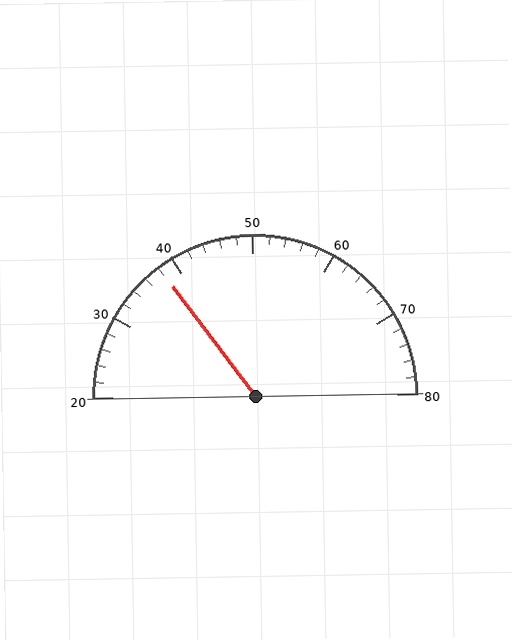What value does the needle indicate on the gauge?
The needle indicates approximately 38.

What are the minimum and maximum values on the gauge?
The gauge ranges from 20 to 80.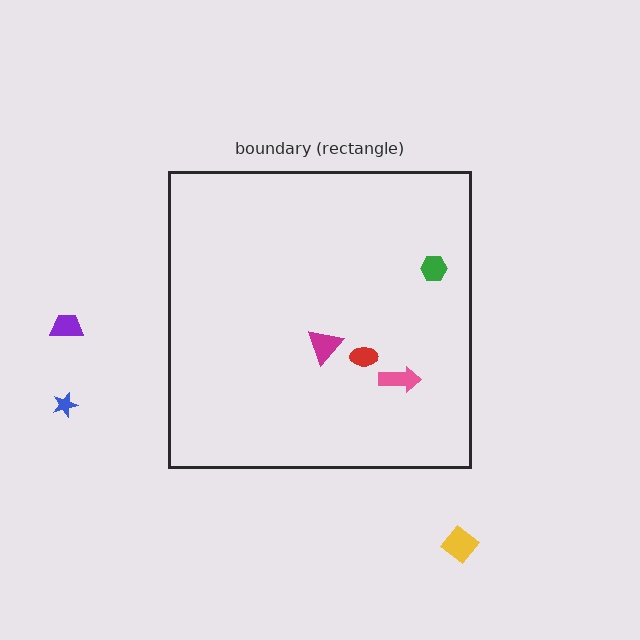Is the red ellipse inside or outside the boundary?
Inside.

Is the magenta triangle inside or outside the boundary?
Inside.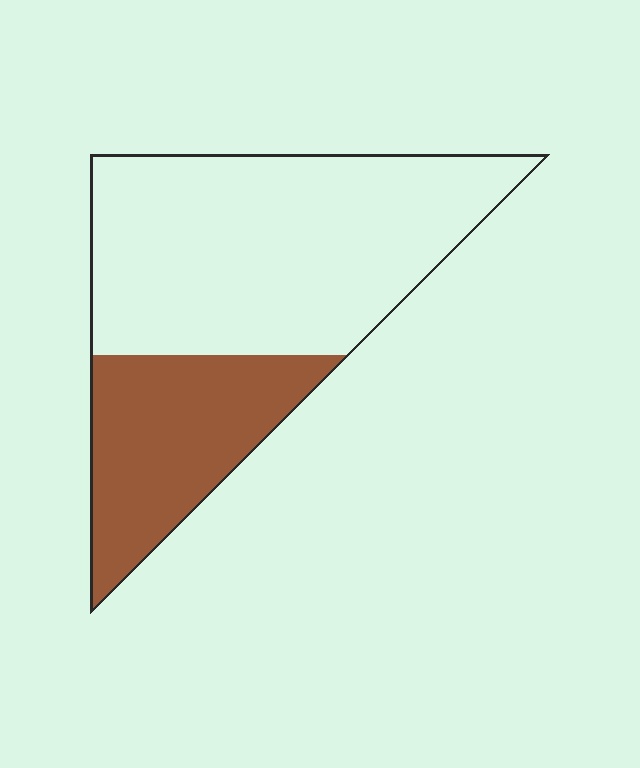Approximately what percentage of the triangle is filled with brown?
Approximately 30%.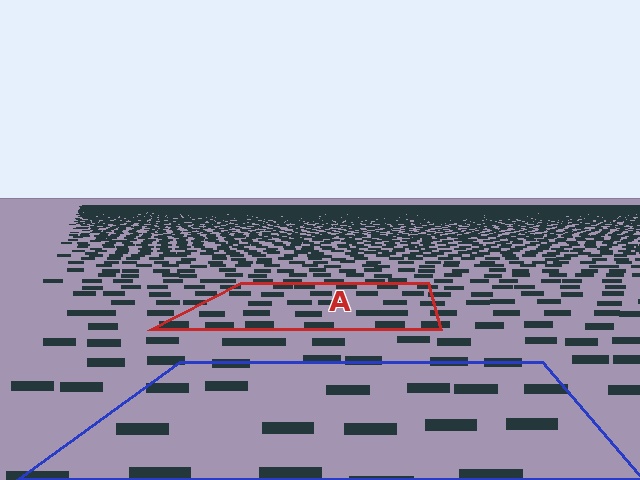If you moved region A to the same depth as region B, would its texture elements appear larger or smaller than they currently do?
They would appear larger. At a closer depth, the same texture elements are projected at a bigger on-screen size.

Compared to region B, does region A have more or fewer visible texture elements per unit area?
Region A has more texture elements per unit area — they are packed more densely because it is farther away.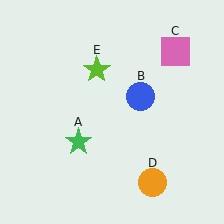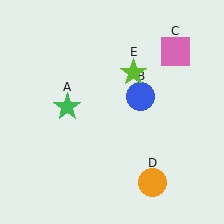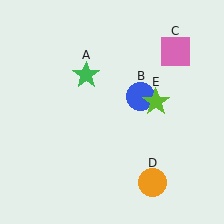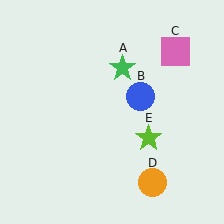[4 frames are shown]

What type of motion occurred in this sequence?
The green star (object A), lime star (object E) rotated clockwise around the center of the scene.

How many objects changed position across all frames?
2 objects changed position: green star (object A), lime star (object E).